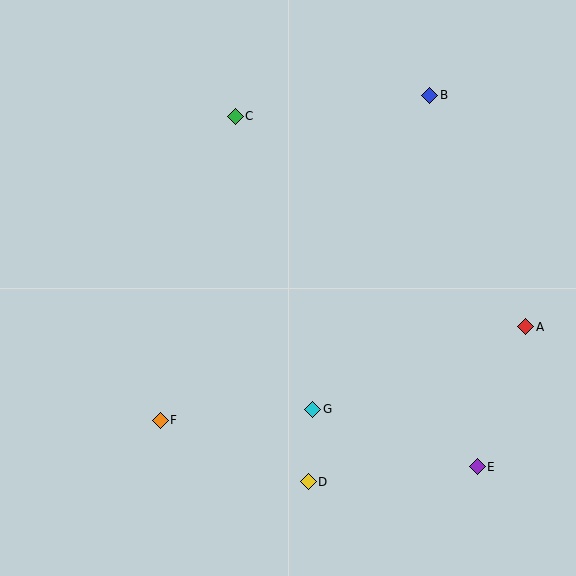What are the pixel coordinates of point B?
Point B is at (430, 95).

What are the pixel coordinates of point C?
Point C is at (235, 117).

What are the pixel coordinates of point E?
Point E is at (477, 467).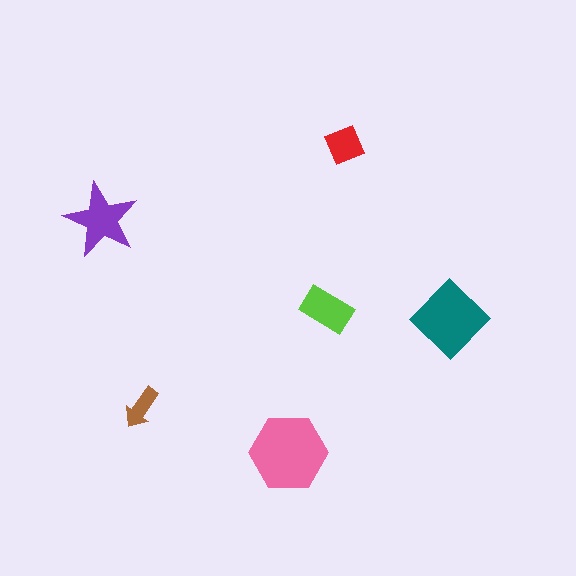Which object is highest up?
The red diamond is topmost.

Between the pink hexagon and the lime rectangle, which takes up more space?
The pink hexagon.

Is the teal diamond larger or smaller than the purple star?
Larger.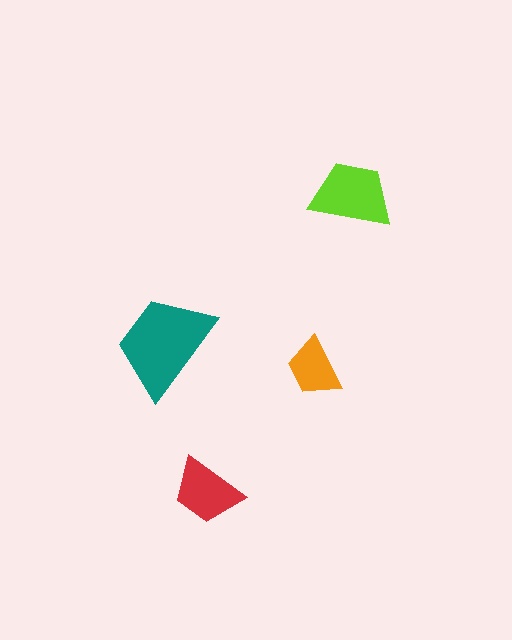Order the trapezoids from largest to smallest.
the teal one, the lime one, the red one, the orange one.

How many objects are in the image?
There are 4 objects in the image.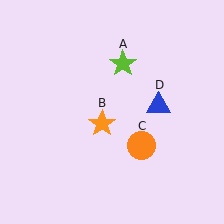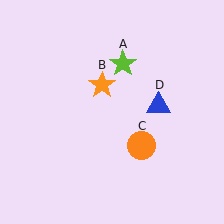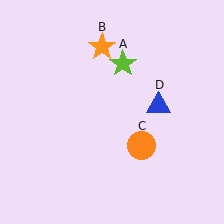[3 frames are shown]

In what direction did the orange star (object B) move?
The orange star (object B) moved up.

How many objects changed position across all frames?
1 object changed position: orange star (object B).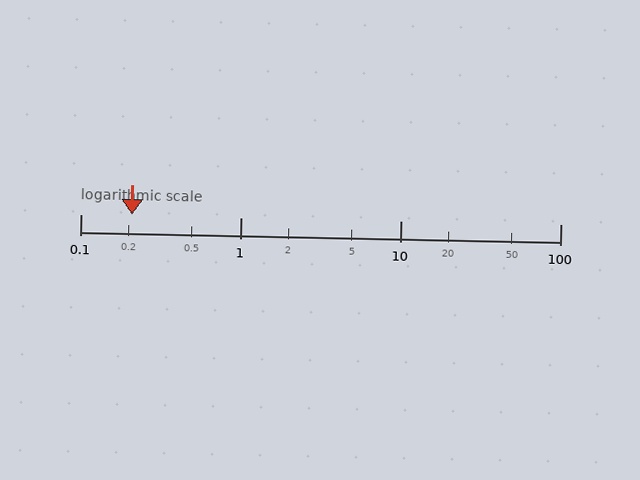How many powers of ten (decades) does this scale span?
The scale spans 3 decades, from 0.1 to 100.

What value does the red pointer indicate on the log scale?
The pointer indicates approximately 0.21.